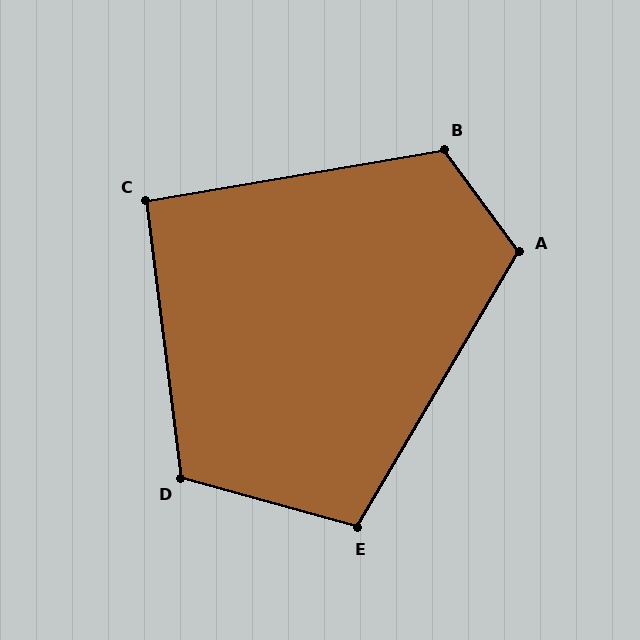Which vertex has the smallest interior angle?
C, at approximately 93 degrees.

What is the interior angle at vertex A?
Approximately 113 degrees (obtuse).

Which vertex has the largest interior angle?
B, at approximately 117 degrees.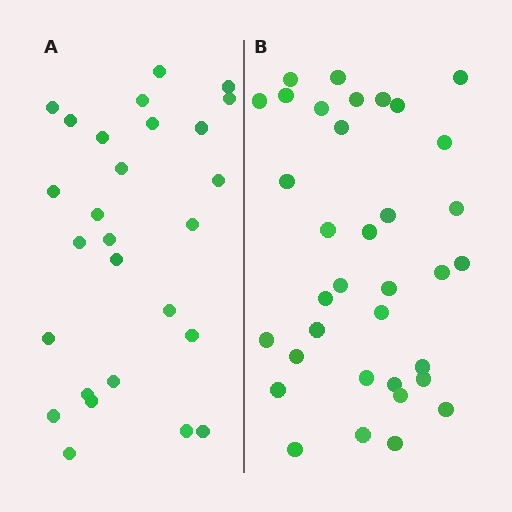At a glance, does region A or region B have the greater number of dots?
Region B (the right region) has more dots.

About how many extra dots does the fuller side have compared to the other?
Region B has roughly 8 or so more dots than region A.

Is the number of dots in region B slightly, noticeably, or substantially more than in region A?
Region B has noticeably more, but not dramatically so. The ratio is roughly 1.3 to 1.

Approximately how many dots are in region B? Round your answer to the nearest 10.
About 40 dots. (The exact count is 35, which rounds to 40.)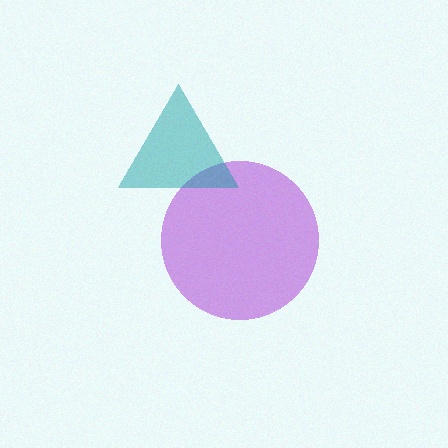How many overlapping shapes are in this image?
There are 2 overlapping shapes in the image.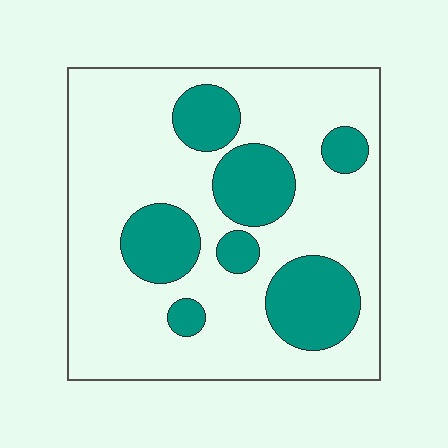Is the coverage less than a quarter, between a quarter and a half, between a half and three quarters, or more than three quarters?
Between a quarter and a half.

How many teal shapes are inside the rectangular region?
7.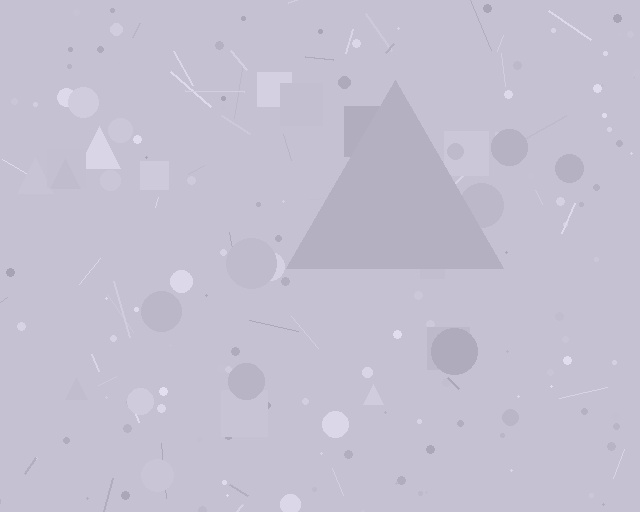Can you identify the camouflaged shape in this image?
The camouflaged shape is a triangle.